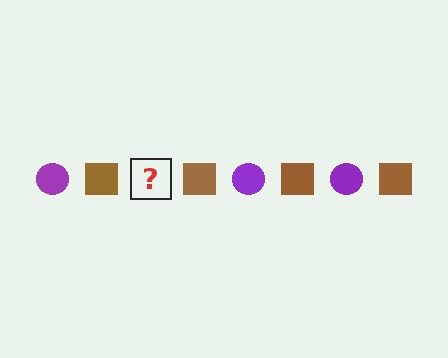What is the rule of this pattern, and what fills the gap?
The rule is that the pattern alternates between purple circle and brown square. The gap should be filled with a purple circle.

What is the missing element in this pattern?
The missing element is a purple circle.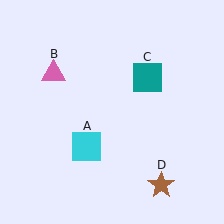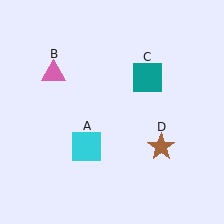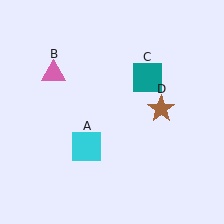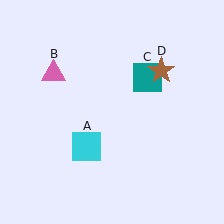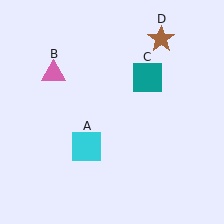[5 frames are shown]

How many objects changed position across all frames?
1 object changed position: brown star (object D).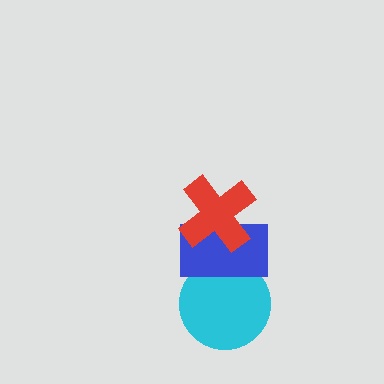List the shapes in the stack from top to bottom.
From top to bottom: the red cross, the blue rectangle, the cyan circle.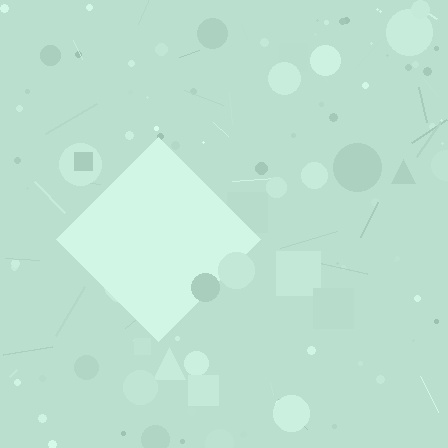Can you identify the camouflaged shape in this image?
The camouflaged shape is a diamond.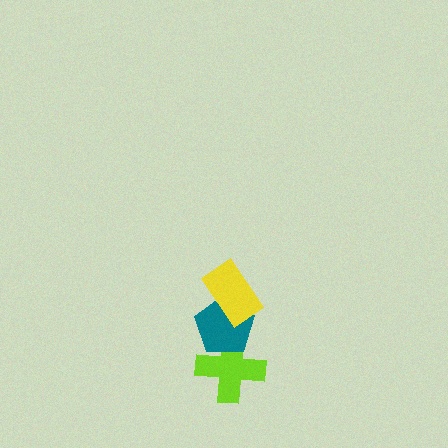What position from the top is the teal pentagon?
The teal pentagon is 2nd from the top.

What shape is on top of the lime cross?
The teal pentagon is on top of the lime cross.